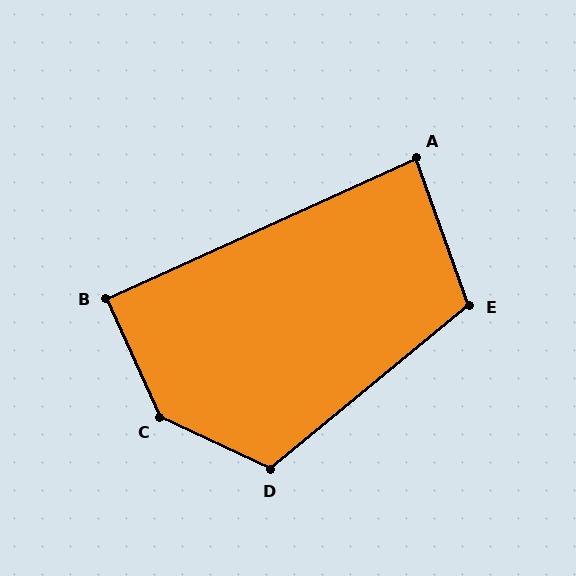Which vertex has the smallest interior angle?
A, at approximately 86 degrees.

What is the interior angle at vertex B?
Approximately 90 degrees (approximately right).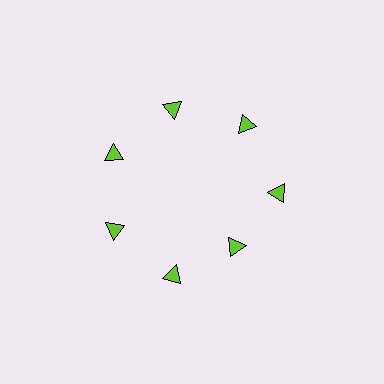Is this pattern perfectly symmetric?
No. The 7 lime triangles are arranged in a ring, but one element near the 5 o'clock position is pulled inward toward the center, breaking the 7-fold rotational symmetry.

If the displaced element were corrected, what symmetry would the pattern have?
It would have 7-fold rotational symmetry — the pattern would map onto itself every 51 degrees.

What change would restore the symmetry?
The symmetry would be restored by moving it outward, back onto the ring so that all 7 triangles sit at equal angles and equal distance from the center.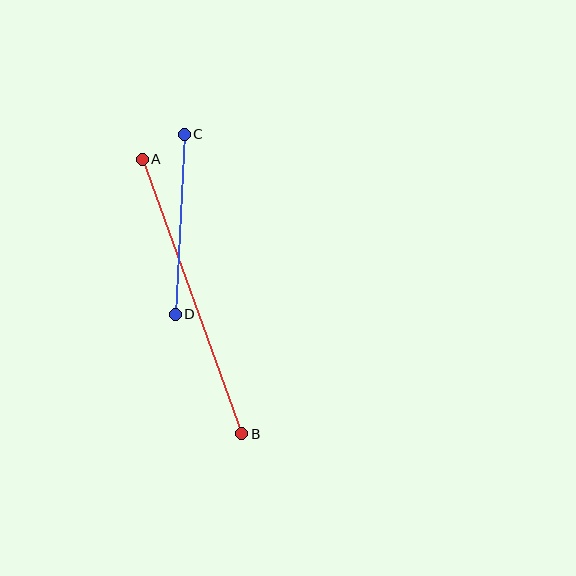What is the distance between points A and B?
The distance is approximately 292 pixels.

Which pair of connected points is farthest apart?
Points A and B are farthest apart.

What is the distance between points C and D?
The distance is approximately 180 pixels.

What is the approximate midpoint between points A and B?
The midpoint is at approximately (192, 296) pixels.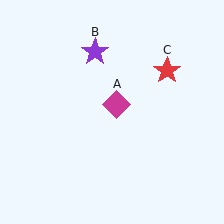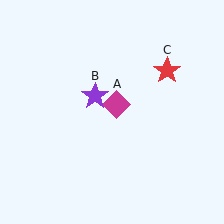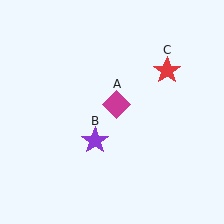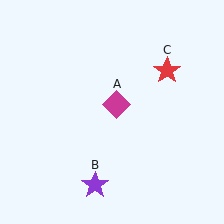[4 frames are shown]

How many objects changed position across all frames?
1 object changed position: purple star (object B).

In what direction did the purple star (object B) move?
The purple star (object B) moved down.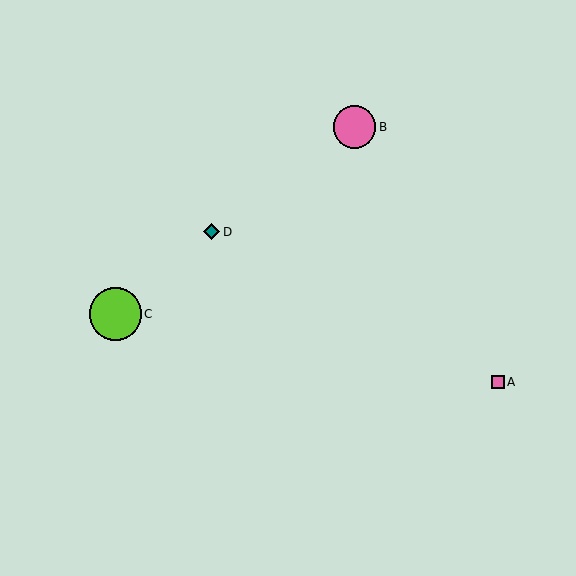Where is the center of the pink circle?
The center of the pink circle is at (354, 127).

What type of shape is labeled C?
Shape C is a lime circle.